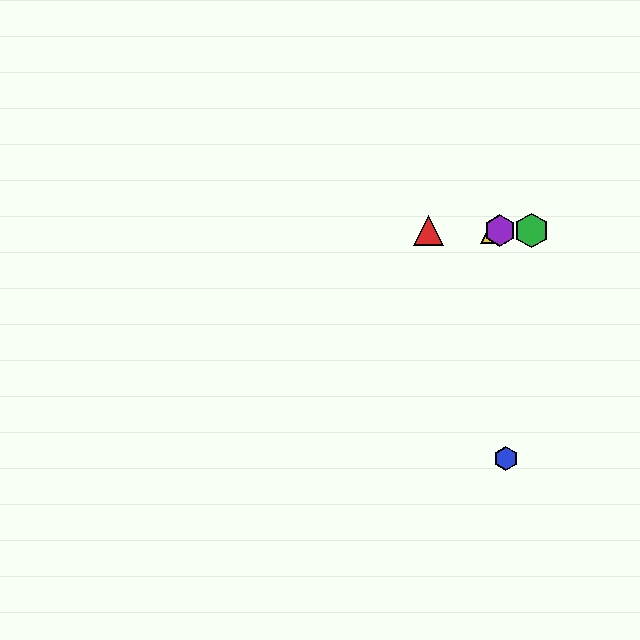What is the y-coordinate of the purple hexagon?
The purple hexagon is at y≈231.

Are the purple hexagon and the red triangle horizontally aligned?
Yes, both are at y≈231.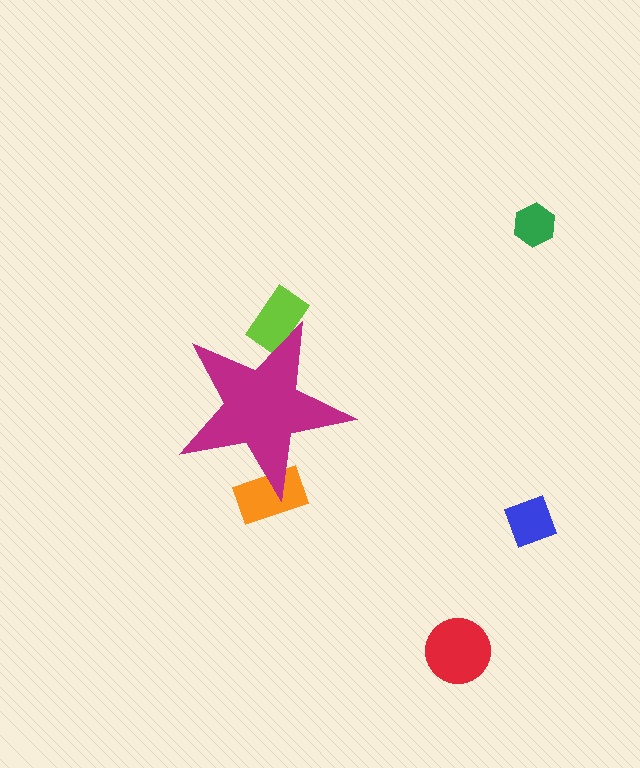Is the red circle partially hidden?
No, the red circle is fully visible.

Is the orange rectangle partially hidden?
Yes, the orange rectangle is partially hidden behind the magenta star.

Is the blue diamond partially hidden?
No, the blue diamond is fully visible.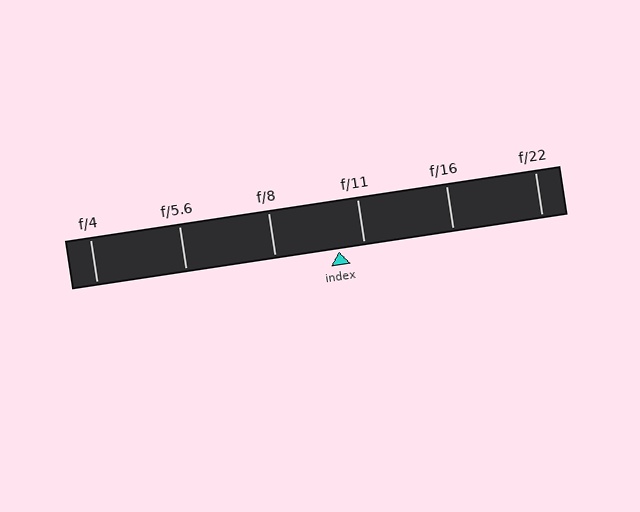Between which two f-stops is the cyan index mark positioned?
The index mark is between f/8 and f/11.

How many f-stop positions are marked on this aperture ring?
There are 6 f-stop positions marked.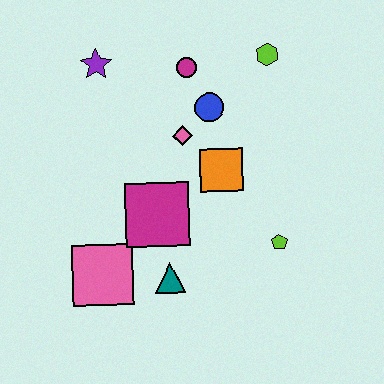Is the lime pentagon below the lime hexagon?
Yes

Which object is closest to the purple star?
The magenta circle is closest to the purple star.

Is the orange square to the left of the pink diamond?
No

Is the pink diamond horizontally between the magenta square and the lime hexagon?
Yes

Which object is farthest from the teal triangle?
The lime hexagon is farthest from the teal triangle.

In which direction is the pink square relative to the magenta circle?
The pink square is below the magenta circle.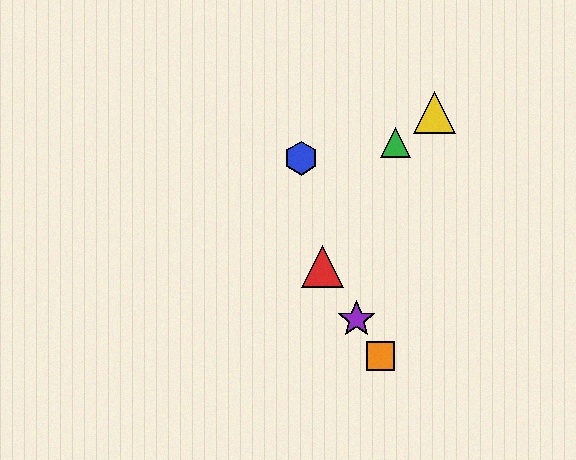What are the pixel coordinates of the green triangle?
The green triangle is at (395, 143).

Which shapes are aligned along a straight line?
The red triangle, the purple star, the orange square are aligned along a straight line.